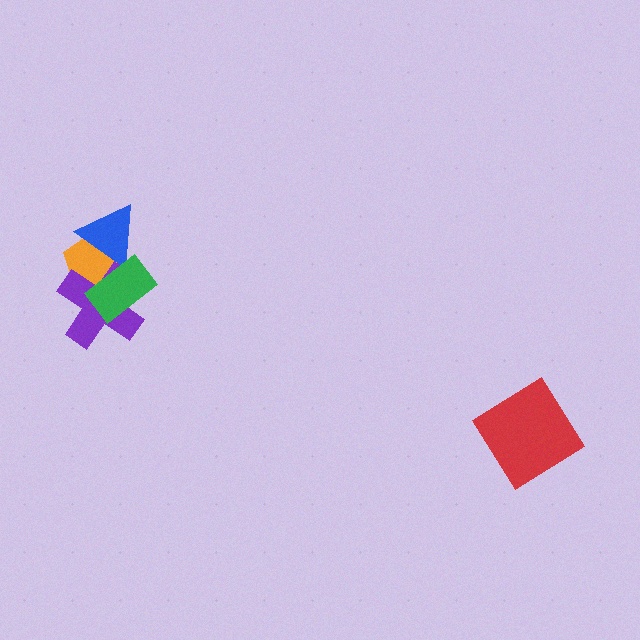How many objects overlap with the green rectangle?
3 objects overlap with the green rectangle.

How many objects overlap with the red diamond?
0 objects overlap with the red diamond.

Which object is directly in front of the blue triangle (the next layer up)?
The purple cross is directly in front of the blue triangle.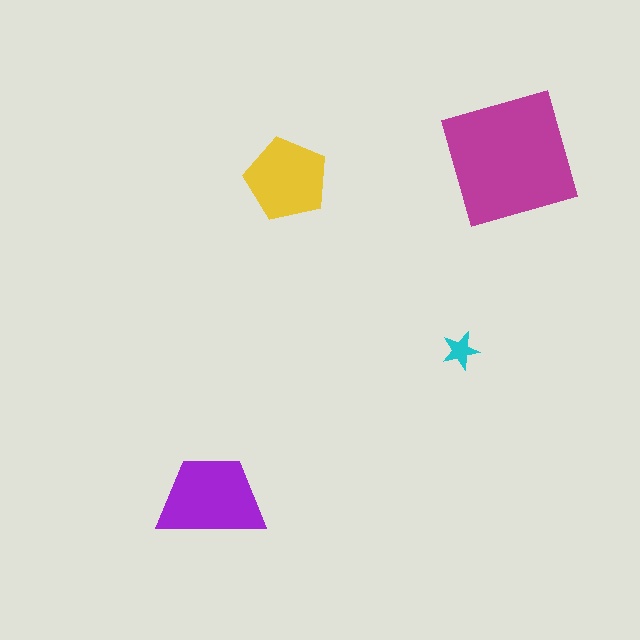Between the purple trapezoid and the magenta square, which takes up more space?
The magenta square.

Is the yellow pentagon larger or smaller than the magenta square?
Smaller.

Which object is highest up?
The magenta square is topmost.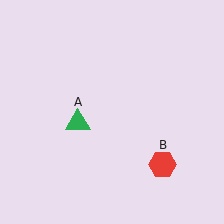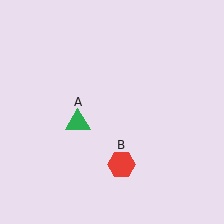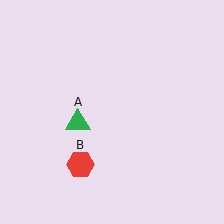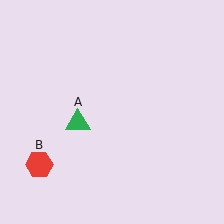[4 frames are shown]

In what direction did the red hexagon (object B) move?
The red hexagon (object B) moved left.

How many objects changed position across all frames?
1 object changed position: red hexagon (object B).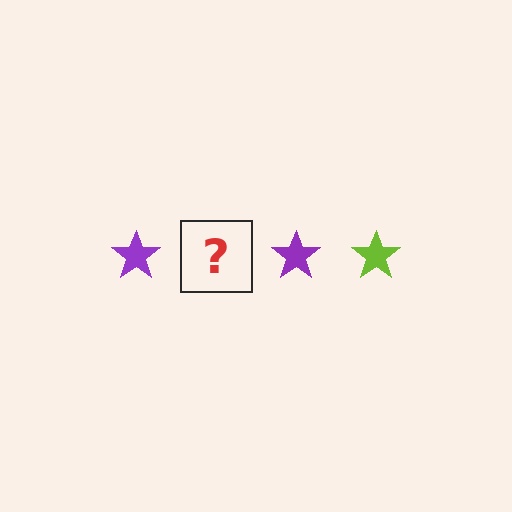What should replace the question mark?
The question mark should be replaced with a lime star.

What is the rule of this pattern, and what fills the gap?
The rule is that the pattern cycles through purple, lime stars. The gap should be filled with a lime star.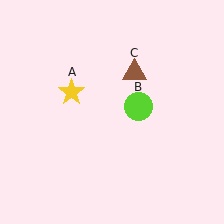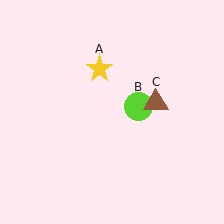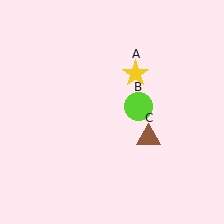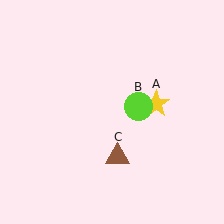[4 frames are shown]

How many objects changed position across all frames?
2 objects changed position: yellow star (object A), brown triangle (object C).